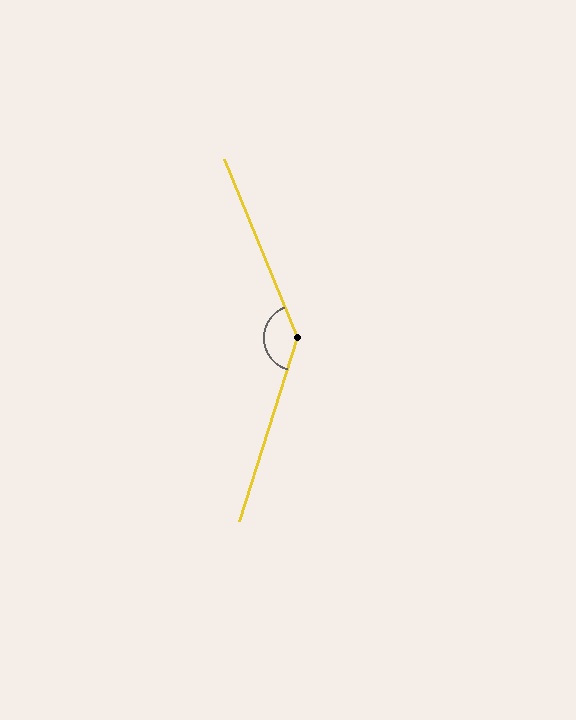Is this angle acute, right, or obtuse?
It is obtuse.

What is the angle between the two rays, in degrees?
Approximately 140 degrees.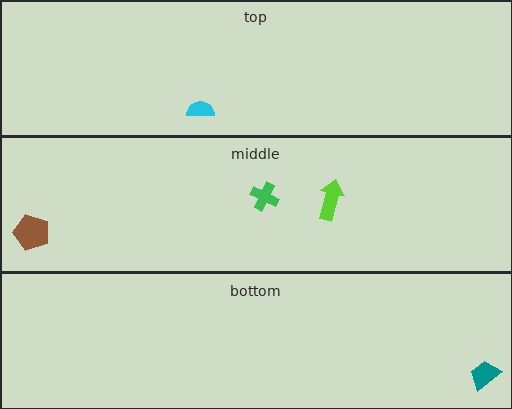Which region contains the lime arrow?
The middle region.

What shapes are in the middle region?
The brown pentagon, the lime arrow, the green cross.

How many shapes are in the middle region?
3.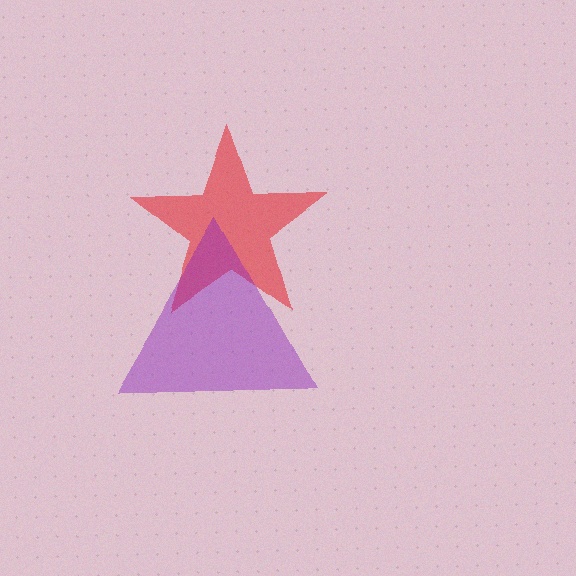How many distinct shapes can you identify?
There are 2 distinct shapes: a red star, a purple triangle.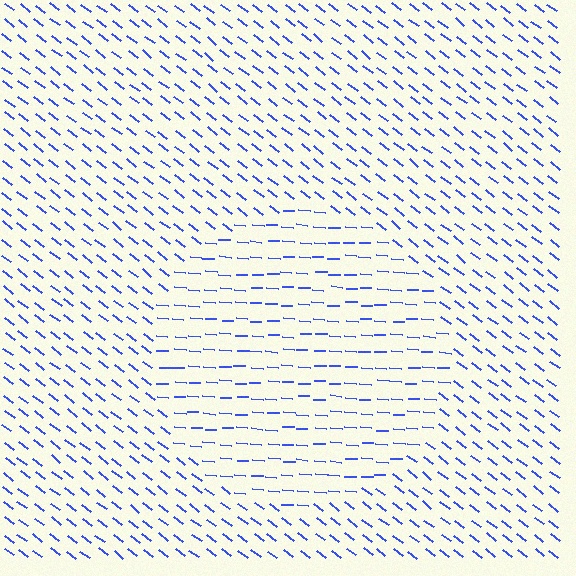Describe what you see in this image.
The image is filled with small blue line segments. A circle region in the image has lines oriented differently from the surrounding lines, creating a visible texture boundary.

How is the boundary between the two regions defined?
The boundary is defined purely by a change in line orientation (approximately 34 degrees difference). All lines are the same color and thickness.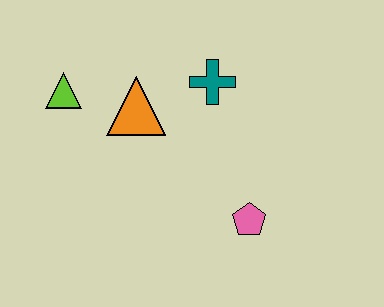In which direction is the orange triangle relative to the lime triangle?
The orange triangle is to the right of the lime triangle.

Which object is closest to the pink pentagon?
The teal cross is closest to the pink pentagon.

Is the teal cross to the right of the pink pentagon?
No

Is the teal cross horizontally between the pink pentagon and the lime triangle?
Yes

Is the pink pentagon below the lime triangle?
Yes